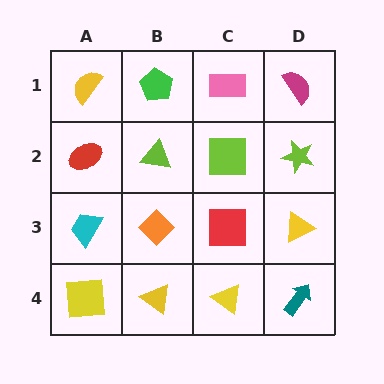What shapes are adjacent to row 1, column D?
A lime star (row 2, column D), a pink rectangle (row 1, column C).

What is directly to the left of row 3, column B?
A cyan trapezoid.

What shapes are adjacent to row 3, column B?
A lime triangle (row 2, column B), a yellow triangle (row 4, column B), a cyan trapezoid (row 3, column A), a red square (row 3, column C).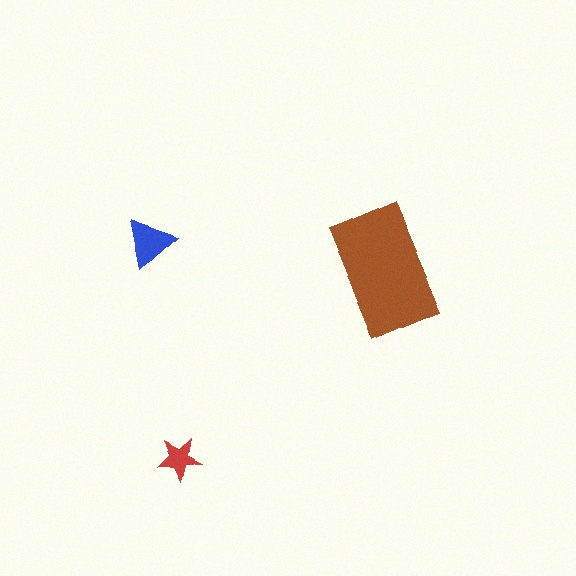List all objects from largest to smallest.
The brown rectangle, the blue triangle, the red star.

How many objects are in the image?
There are 3 objects in the image.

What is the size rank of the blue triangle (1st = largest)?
2nd.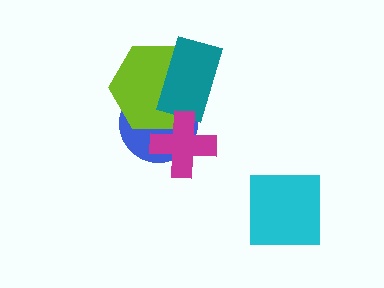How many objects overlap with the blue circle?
3 objects overlap with the blue circle.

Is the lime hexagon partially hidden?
Yes, it is partially covered by another shape.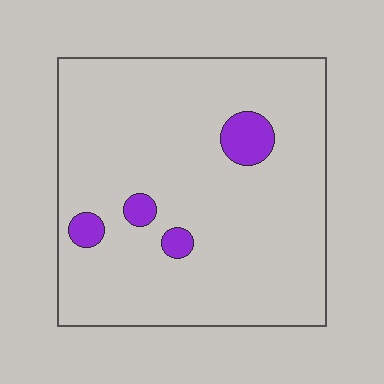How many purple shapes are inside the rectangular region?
4.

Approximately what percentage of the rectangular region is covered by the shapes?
Approximately 5%.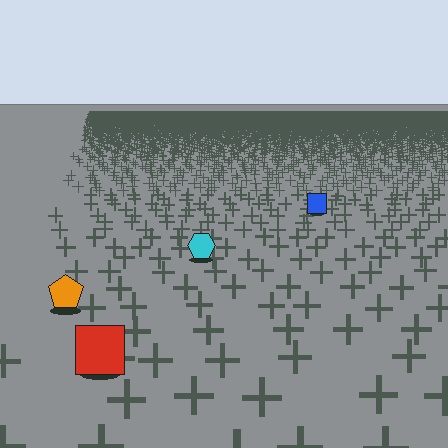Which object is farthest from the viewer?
The blue square is farthest from the viewer. It appears smaller and the ground texture around it is denser.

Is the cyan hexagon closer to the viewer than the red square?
No. The red square is closer — you can tell from the texture gradient: the ground texture is coarser near it.